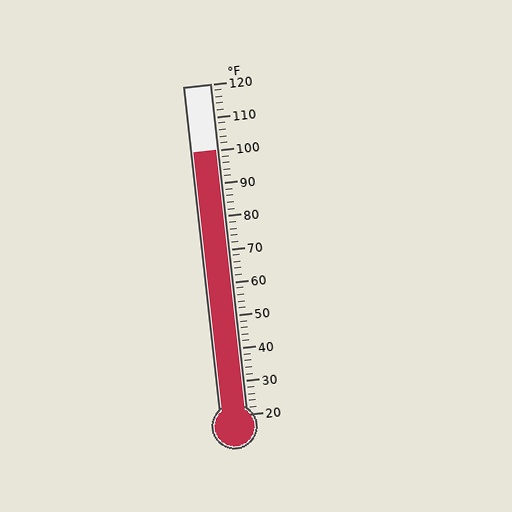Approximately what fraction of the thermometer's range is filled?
The thermometer is filled to approximately 80% of its range.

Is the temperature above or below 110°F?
The temperature is below 110°F.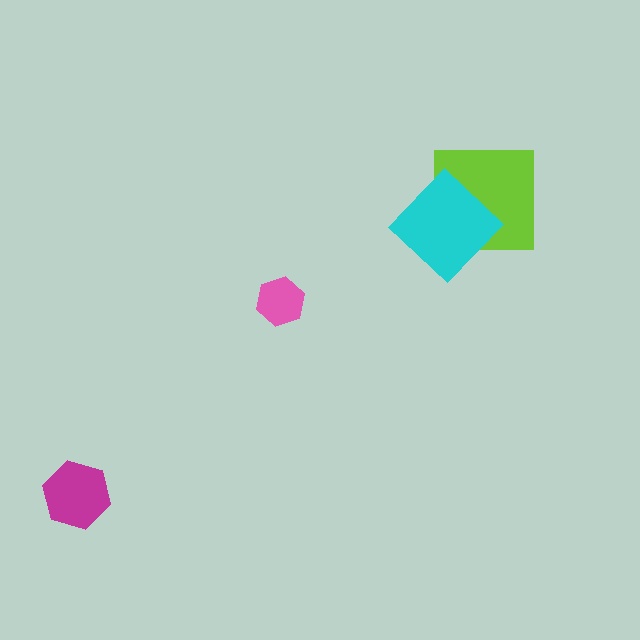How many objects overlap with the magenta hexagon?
0 objects overlap with the magenta hexagon.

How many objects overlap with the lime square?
1 object overlaps with the lime square.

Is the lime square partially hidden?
Yes, it is partially covered by another shape.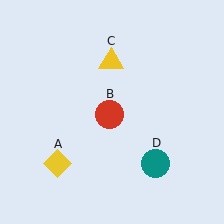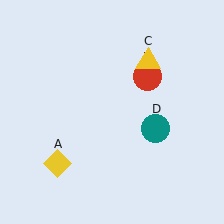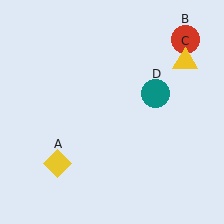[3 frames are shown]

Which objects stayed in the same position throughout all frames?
Yellow diamond (object A) remained stationary.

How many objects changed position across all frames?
3 objects changed position: red circle (object B), yellow triangle (object C), teal circle (object D).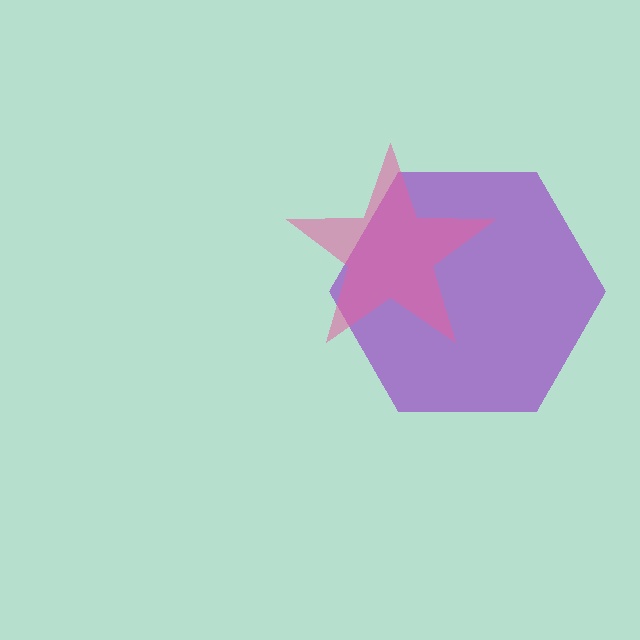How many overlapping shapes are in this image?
There are 2 overlapping shapes in the image.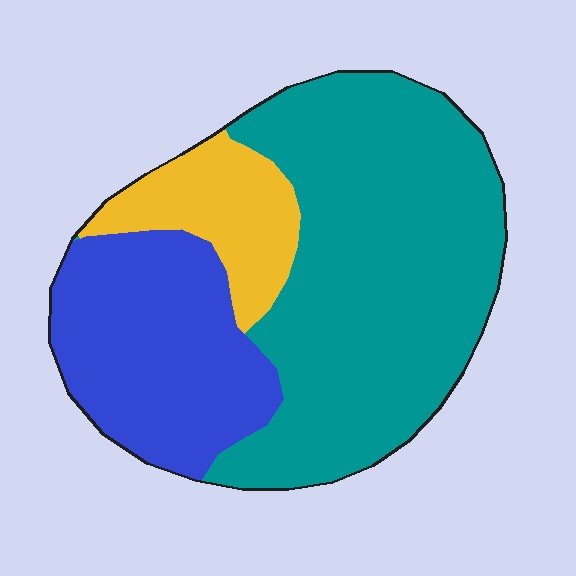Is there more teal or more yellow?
Teal.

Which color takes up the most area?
Teal, at roughly 55%.